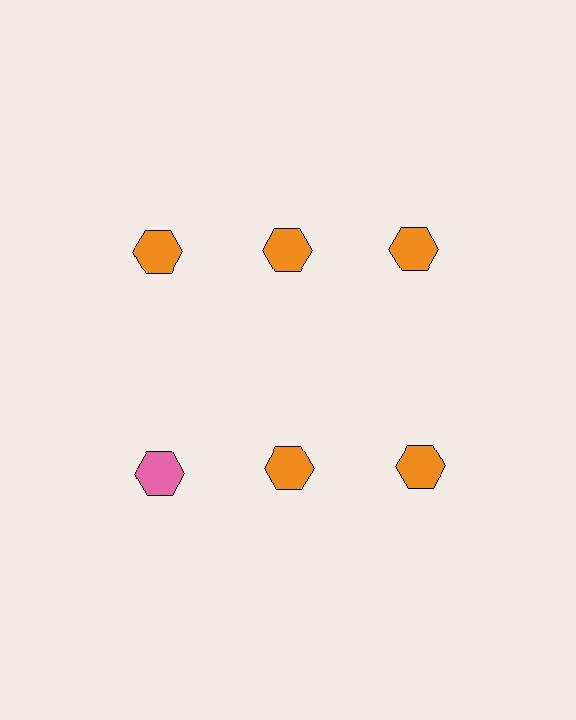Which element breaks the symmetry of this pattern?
The pink hexagon in the second row, leftmost column breaks the symmetry. All other shapes are orange hexagons.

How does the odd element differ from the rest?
It has a different color: pink instead of orange.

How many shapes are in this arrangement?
There are 6 shapes arranged in a grid pattern.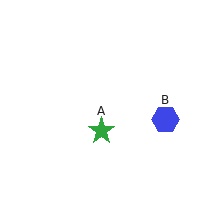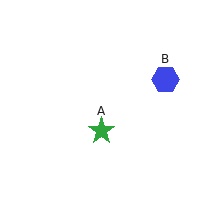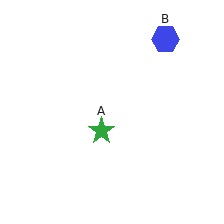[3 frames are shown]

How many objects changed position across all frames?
1 object changed position: blue hexagon (object B).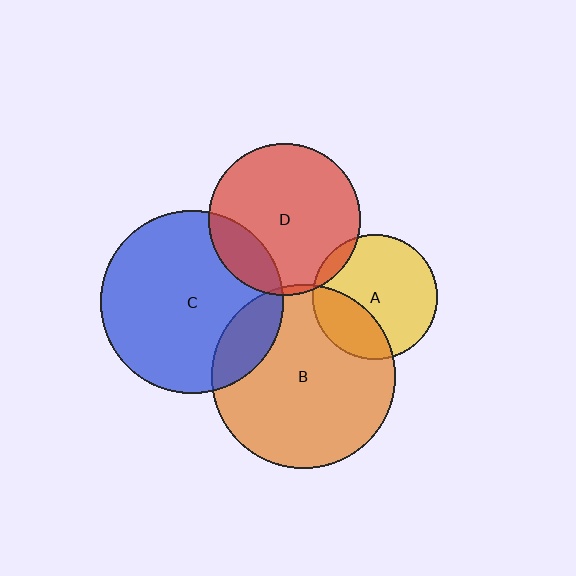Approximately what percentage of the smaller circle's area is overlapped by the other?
Approximately 20%.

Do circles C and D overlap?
Yes.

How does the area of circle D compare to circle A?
Approximately 1.5 times.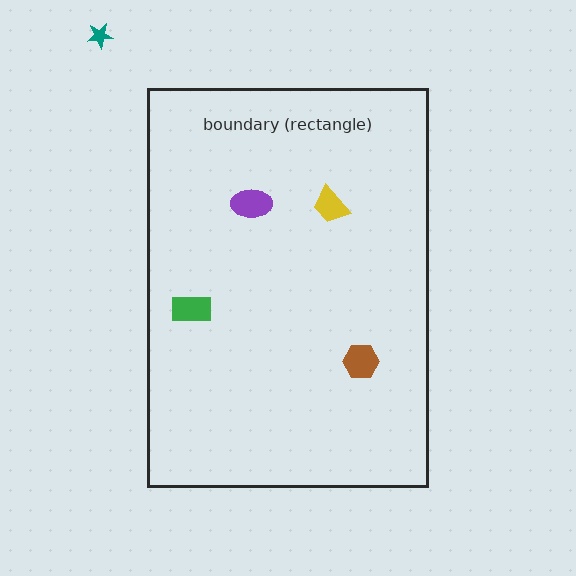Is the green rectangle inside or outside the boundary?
Inside.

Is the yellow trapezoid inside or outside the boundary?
Inside.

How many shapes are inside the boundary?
4 inside, 1 outside.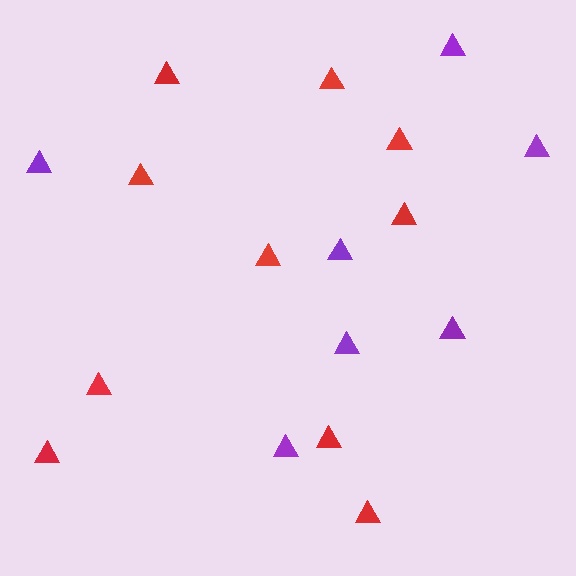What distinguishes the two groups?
There are 2 groups: one group of red triangles (10) and one group of purple triangles (7).